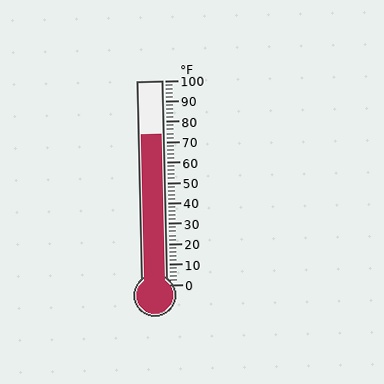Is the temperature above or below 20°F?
The temperature is above 20°F.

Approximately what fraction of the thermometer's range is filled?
The thermometer is filled to approximately 75% of its range.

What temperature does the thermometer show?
The thermometer shows approximately 74°F.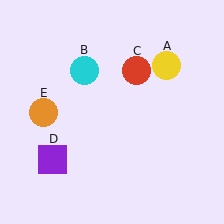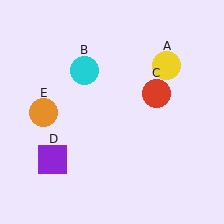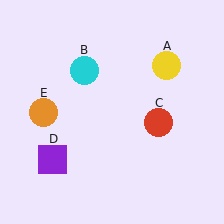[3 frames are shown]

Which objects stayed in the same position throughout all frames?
Yellow circle (object A) and cyan circle (object B) and purple square (object D) and orange circle (object E) remained stationary.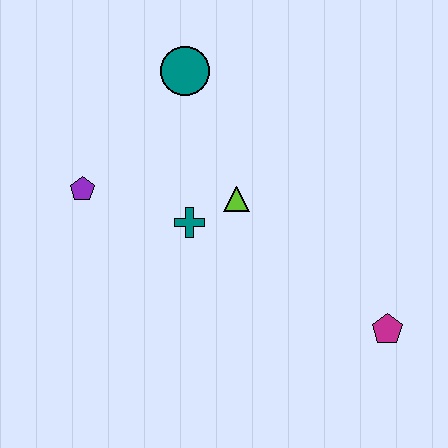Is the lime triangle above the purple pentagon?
No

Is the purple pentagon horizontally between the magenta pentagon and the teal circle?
No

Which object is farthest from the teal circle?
The magenta pentagon is farthest from the teal circle.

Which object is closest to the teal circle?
The lime triangle is closest to the teal circle.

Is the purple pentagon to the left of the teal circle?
Yes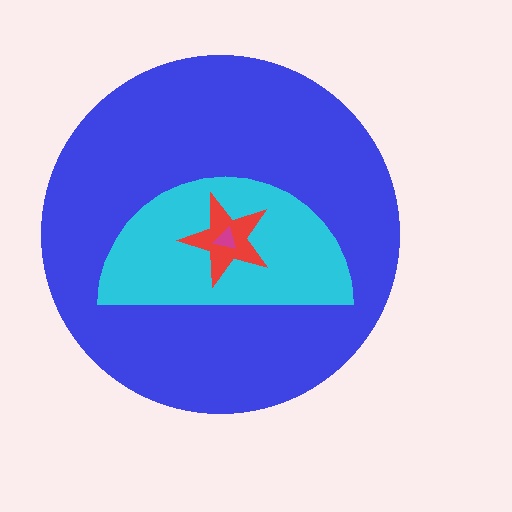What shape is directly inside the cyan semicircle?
The red star.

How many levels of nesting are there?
4.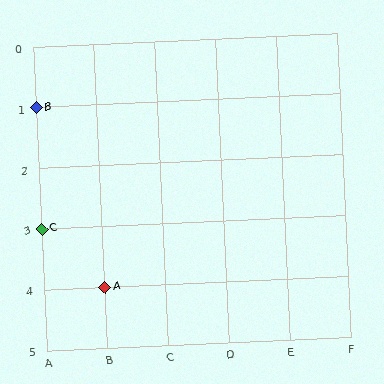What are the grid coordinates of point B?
Point B is at grid coordinates (A, 1).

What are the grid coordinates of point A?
Point A is at grid coordinates (B, 4).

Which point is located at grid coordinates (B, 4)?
Point A is at (B, 4).